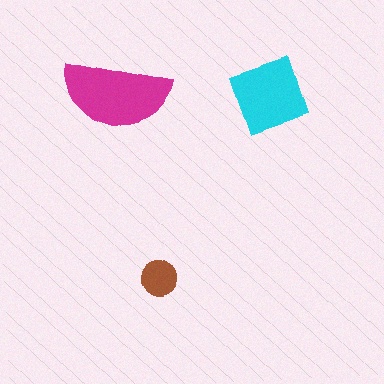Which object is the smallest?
The brown circle.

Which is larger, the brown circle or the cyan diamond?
The cyan diamond.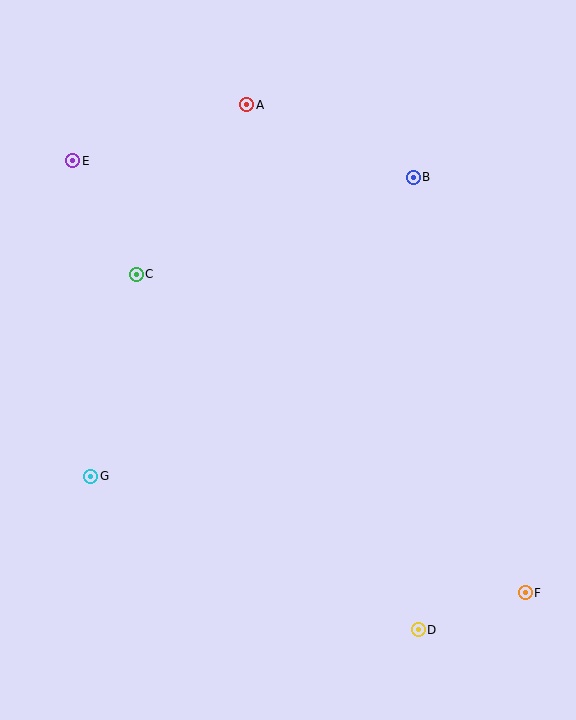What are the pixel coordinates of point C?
Point C is at (136, 274).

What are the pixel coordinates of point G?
Point G is at (91, 476).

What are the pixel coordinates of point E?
Point E is at (73, 161).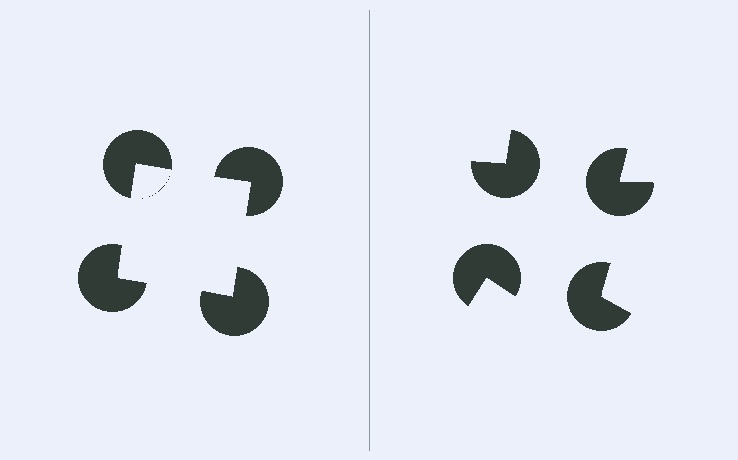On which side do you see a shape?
An illusory square appears on the left side. On the right side the wedge cuts are rotated, so no coherent shape forms.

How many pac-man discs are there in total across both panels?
8 — 4 on each side.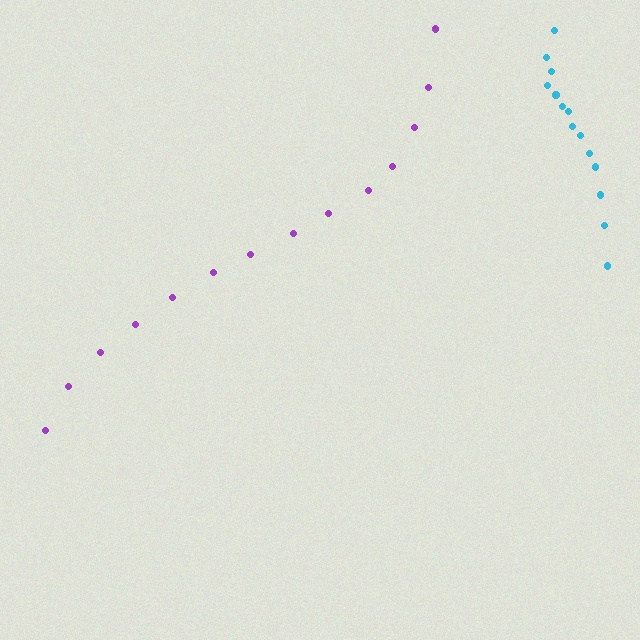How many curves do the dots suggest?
There are 2 distinct paths.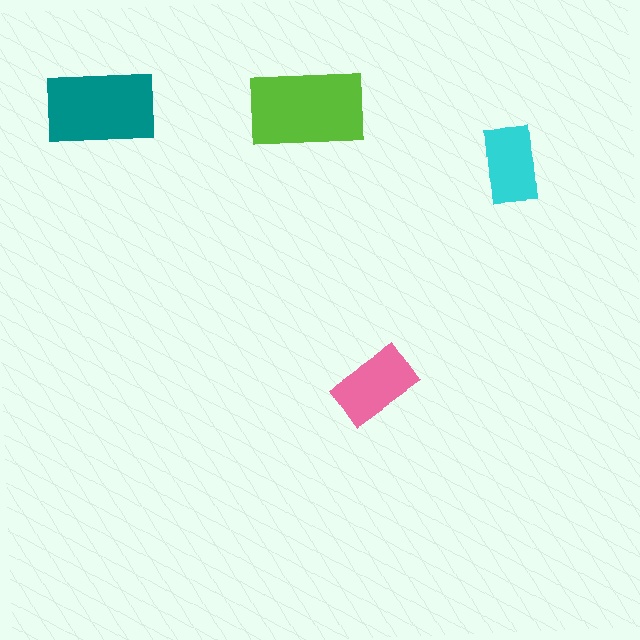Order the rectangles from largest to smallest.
the lime one, the teal one, the pink one, the cyan one.